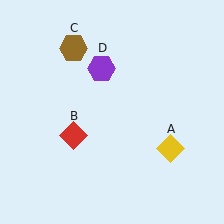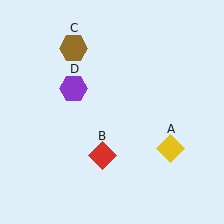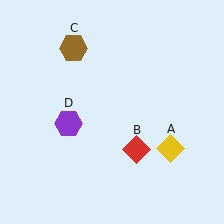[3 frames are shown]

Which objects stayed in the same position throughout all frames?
Yellow diamond (object A) and brown hexagon (object C) remained stationary.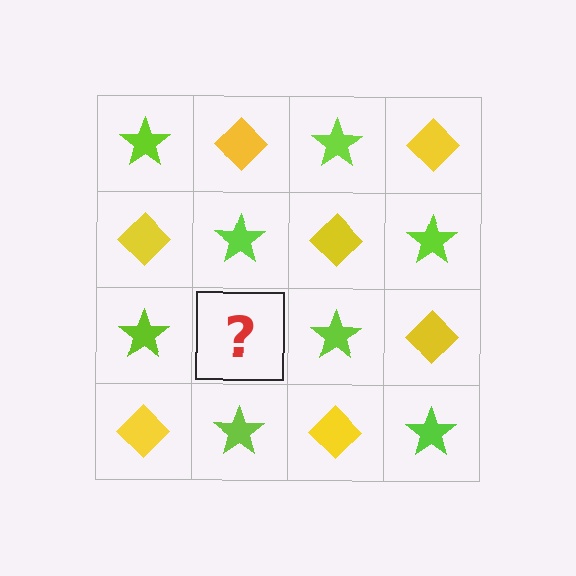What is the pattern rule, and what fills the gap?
The rule is that it alternates lime star and yellow diamond in a checkerboard pattern. The gap should be filled with a yellow diamond.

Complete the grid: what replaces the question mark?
The question mark should be replaced with a yellow diamond.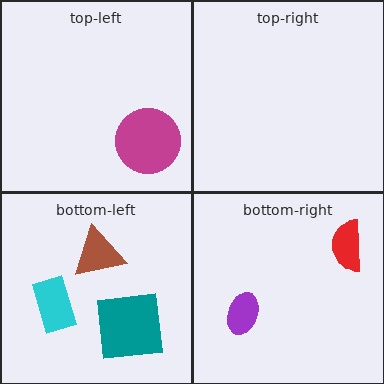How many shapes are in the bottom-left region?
3.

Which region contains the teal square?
The bottom-left region.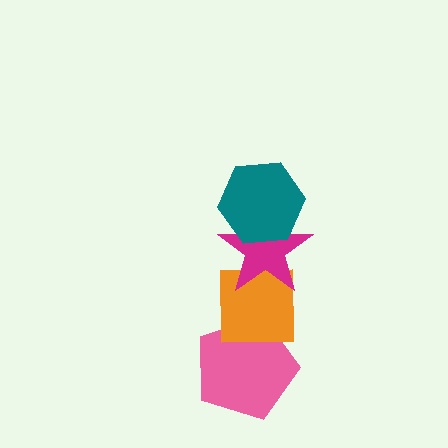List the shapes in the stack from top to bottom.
From top to bottom: the teal hexagon, the magenta star, the orange square, the pink pentagon.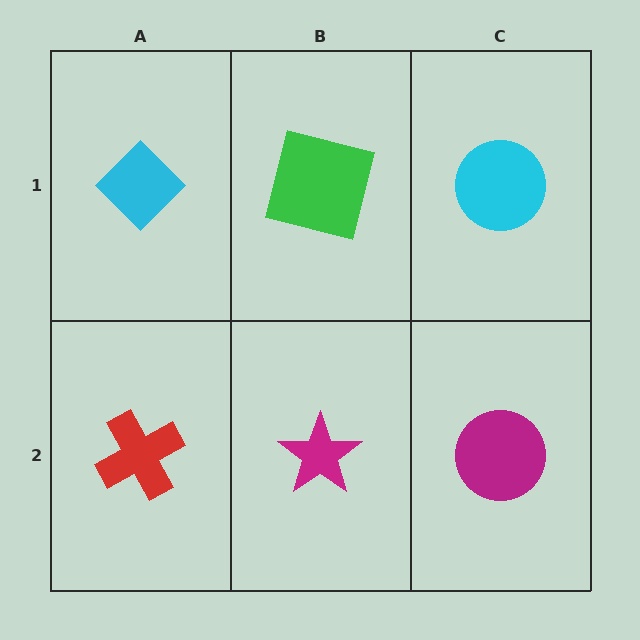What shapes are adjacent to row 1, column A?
A red cross (row 2, column A), a green square (row 1, column B).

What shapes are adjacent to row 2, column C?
A cyan circle (row 1, column C), a magenta star (row 2, column B).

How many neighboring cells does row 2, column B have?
3.